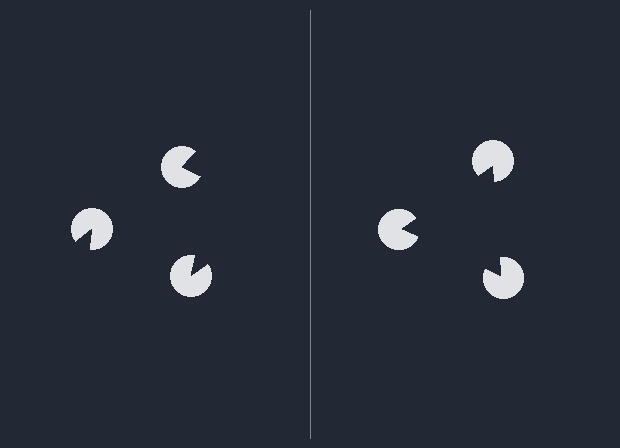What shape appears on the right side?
An illusory triangle.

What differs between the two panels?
The pac-man discs are positioned identically on both sides; only the wedge orientations differ. On the right they align to a triangle; on the left they are misaligned.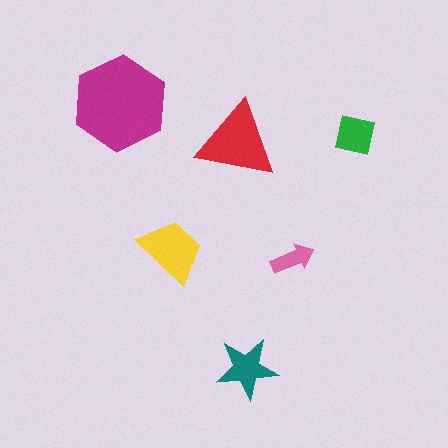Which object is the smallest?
The pink arrow.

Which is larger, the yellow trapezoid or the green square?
The yellow trapezoid.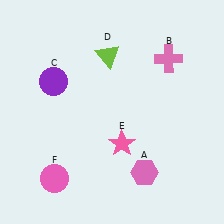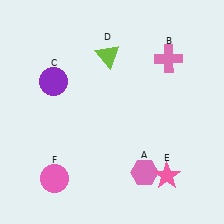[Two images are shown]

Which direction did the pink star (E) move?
The pink star (E) moved right.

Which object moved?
The pink star (E) moved right.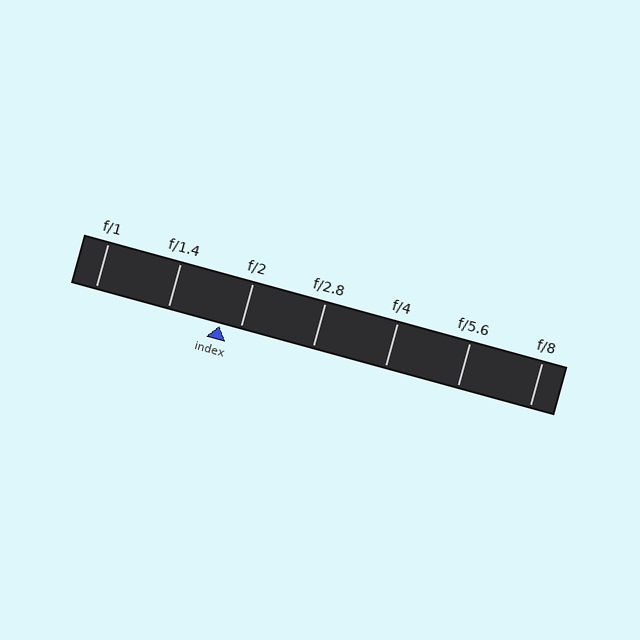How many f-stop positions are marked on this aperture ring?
There are 7 f-stop positions marked.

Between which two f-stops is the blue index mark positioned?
The index mark is between f/1.4 and f/2.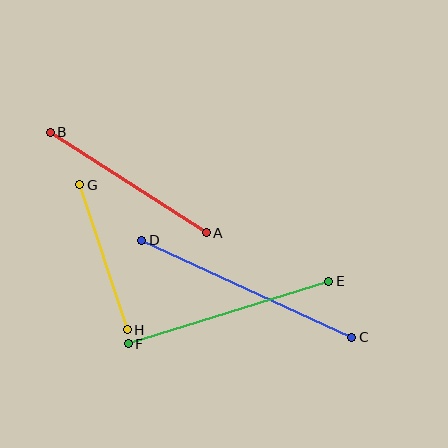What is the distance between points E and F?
The distance is approximately 210 pixels.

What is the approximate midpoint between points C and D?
The midpoint is at approximately (247, 289) pixels.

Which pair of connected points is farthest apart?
Points C and D are farthest apart.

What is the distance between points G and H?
The distance is approximately 153 pixels.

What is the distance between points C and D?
The distance is approximately 231 pixels.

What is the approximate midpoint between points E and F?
The midpoint is at approximately (229, 313) pixels.